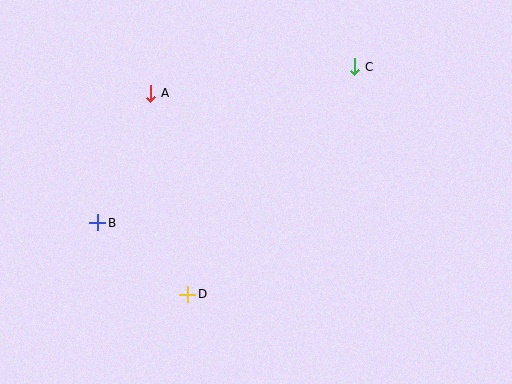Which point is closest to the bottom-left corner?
Point B is closest to the bottom-left corner.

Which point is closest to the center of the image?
Point D at (188, 294) is closest to the center.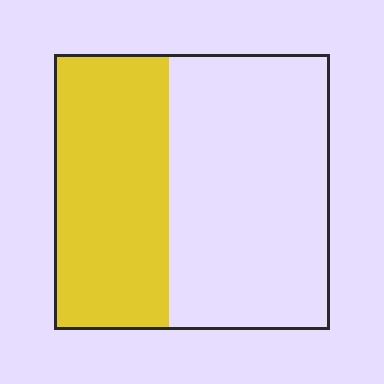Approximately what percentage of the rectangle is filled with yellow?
Approximately 40%.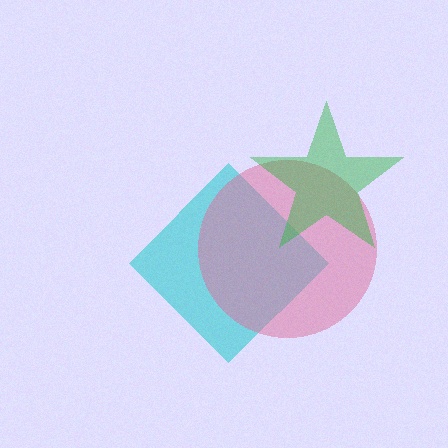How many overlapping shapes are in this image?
There are 3 overlapping shapes in the image.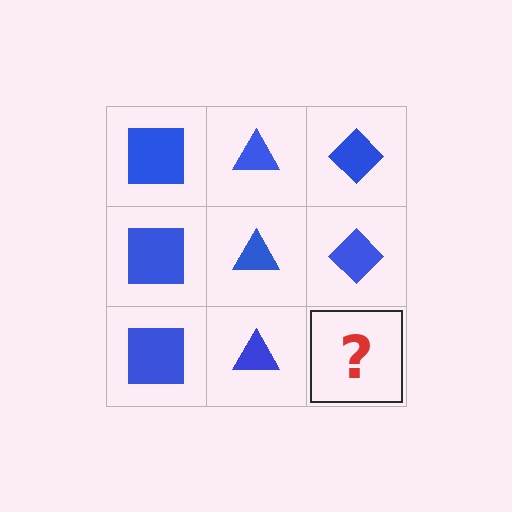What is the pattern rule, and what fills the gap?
The rule is that each column has a consistent shape. The gap should be filled with a blue diamond.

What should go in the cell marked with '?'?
The missing cell should contain a blue diamond.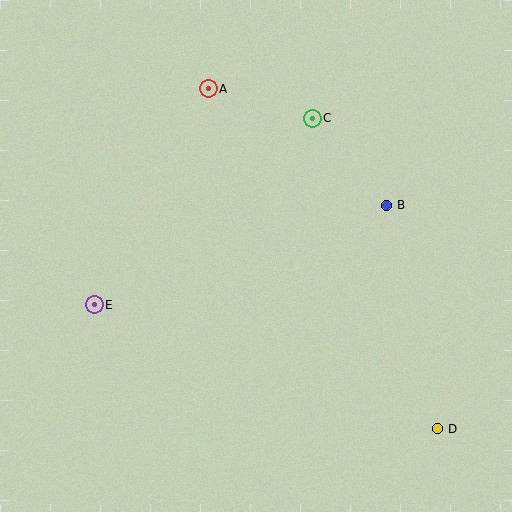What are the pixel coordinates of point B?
Point B is at (386, 205).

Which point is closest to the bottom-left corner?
Point E is closest to the bottom-left corner.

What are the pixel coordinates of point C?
Point C is at (312, 118).